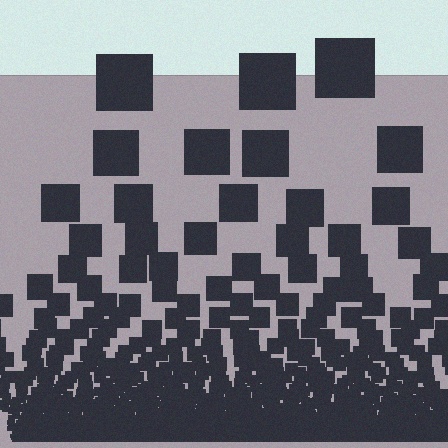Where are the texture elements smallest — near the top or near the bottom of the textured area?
Near the bottom.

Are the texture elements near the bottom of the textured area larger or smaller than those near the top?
Smaller. The gradient is inverted — elements near the bottom are smaller and denser.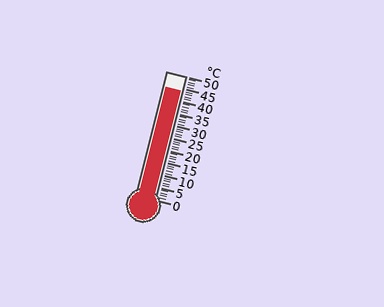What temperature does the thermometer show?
The thermometer shows approximately 44°C.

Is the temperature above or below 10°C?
The temperature is above 10°C.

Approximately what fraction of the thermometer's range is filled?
The thermometer is filled to approximately 90% of its range.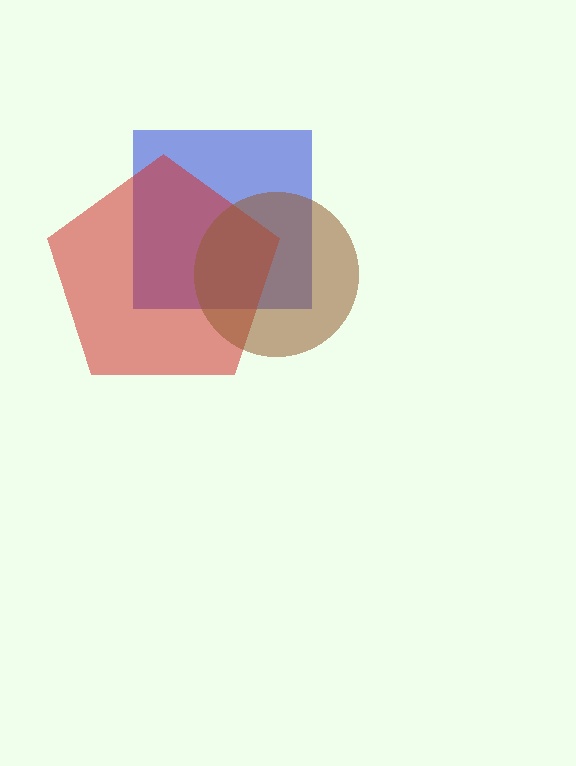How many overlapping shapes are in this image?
There are 3 overlapping shapes in the image.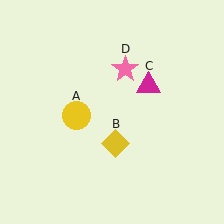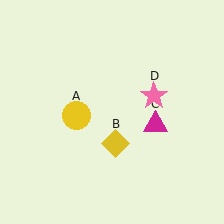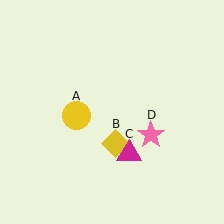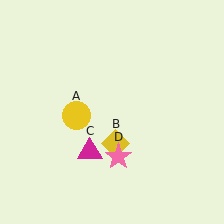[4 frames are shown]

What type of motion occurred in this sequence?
The magenta triangle (object C), pink star (object D) rotated clockwise around the center of the scene.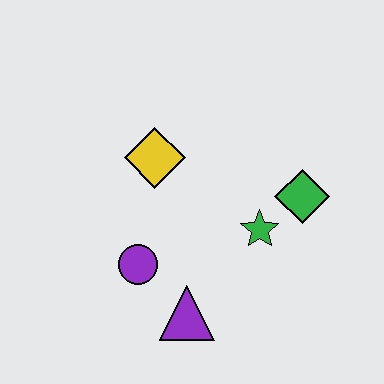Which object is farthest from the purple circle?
The green diamond is farthest from the purple circle.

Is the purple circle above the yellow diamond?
No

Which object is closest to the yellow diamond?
The purple circle is closest to the yellow diamond.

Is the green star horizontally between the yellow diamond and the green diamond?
Yes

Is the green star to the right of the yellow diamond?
Yes